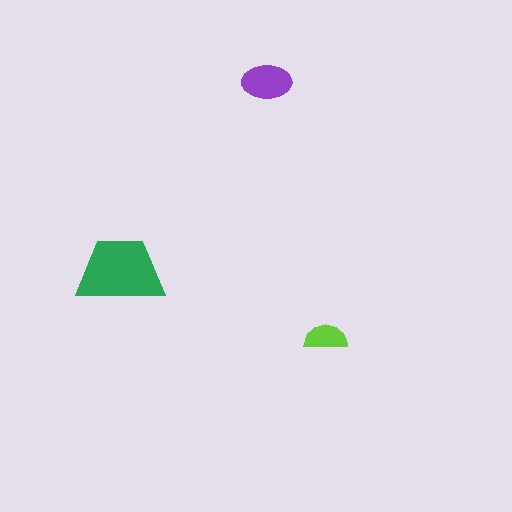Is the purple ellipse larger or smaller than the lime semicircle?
Larger.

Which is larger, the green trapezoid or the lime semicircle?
The green trapezoid.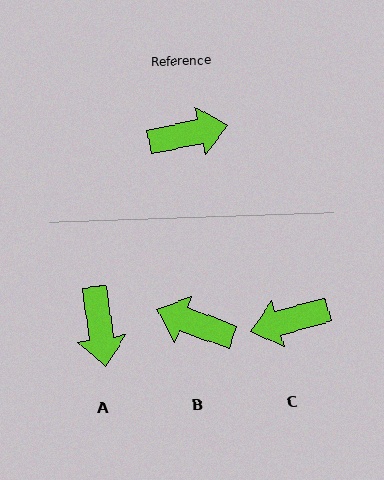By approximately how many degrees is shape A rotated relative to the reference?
Approximately 94 degrees clockwise.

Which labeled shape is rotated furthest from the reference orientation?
C, about 176 degrees away.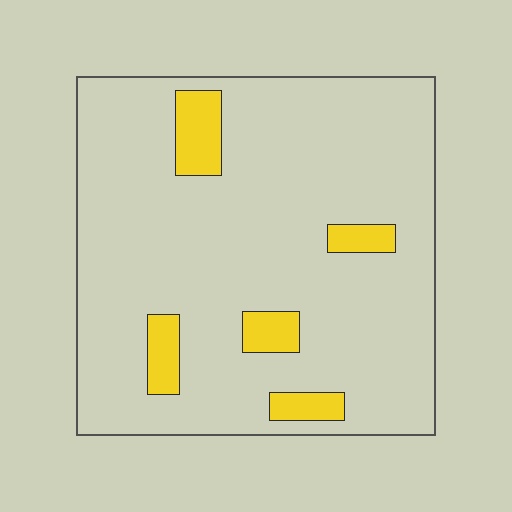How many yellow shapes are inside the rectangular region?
5.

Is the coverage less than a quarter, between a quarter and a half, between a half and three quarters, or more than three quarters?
Less than a quarter.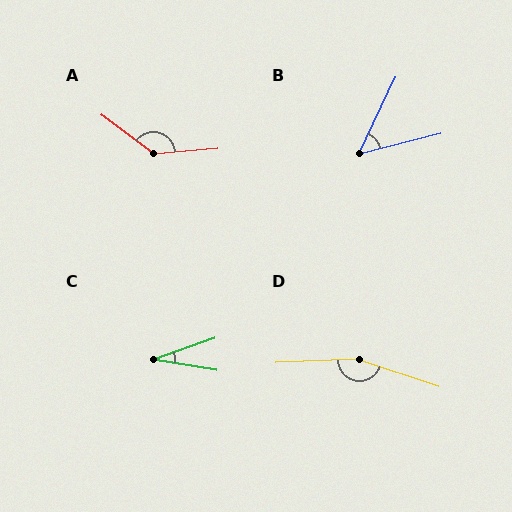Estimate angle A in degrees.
Approximately 138 degrees.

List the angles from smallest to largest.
C (29°), B (50°), A (138°), D (159°).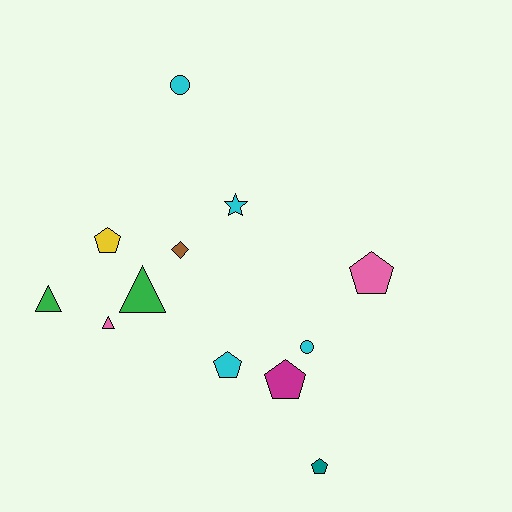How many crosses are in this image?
There are no crosses.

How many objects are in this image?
There are 12 objects.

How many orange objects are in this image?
There are no orange objects.